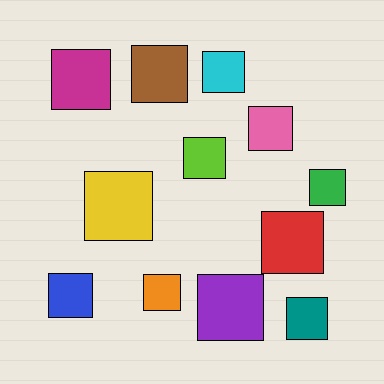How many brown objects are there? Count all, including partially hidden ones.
There is 1 brown object.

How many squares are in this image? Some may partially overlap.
There are 12 squares.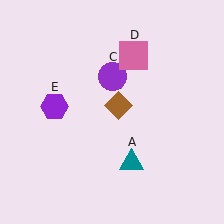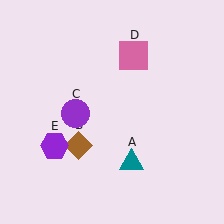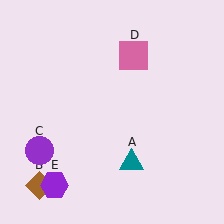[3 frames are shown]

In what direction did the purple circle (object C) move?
The purple circle (object C) moved down and to the left.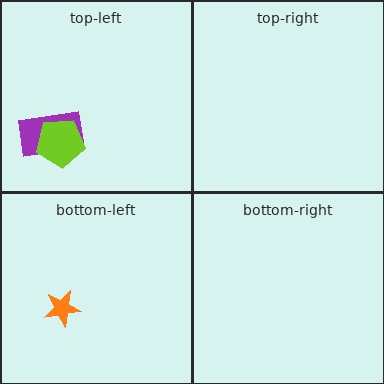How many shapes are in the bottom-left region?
1.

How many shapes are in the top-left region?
2.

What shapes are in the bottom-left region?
The orange star.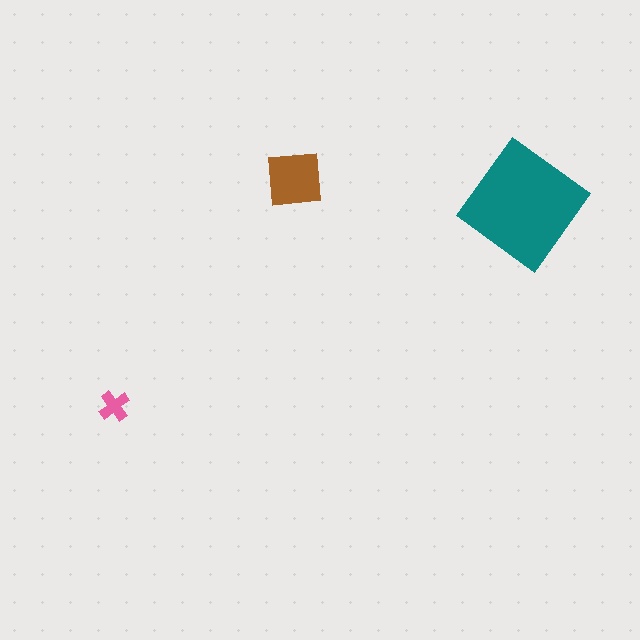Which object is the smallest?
The pink cross.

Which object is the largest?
The teal diamond.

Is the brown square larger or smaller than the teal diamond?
Smaller.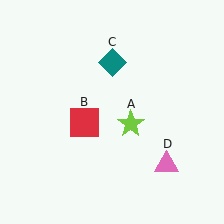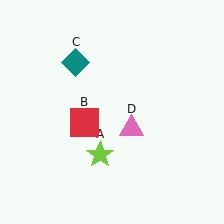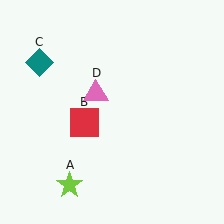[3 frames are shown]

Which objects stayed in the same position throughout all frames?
Red square (object B) remained stationary.